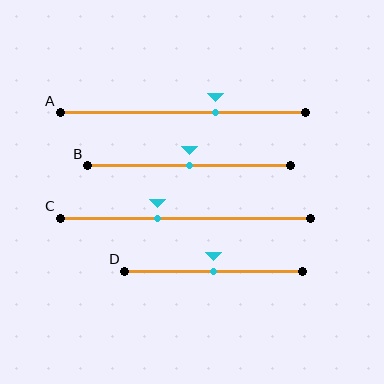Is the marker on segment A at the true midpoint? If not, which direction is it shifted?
No, the marker on segment A is shifted to the right by about 14% of the segment length.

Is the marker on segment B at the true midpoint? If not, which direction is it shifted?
Yes, the marker on segment B is at the true midpoint.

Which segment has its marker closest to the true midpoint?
Segment B has its marker closest to the true midpoint.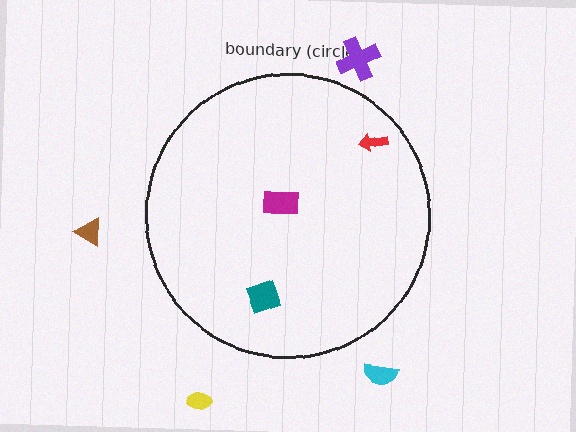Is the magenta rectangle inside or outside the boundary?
Inside.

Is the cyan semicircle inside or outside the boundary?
Outside.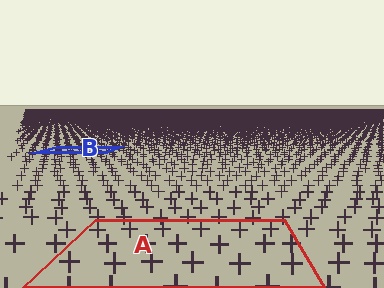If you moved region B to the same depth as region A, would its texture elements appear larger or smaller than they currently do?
They would appear larger. At a closer depth, the same texture elements are projected at a bigger on-screen size.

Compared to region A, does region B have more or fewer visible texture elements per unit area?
Region B has more texture elements per unit area — they are packed more densely because it is farther away.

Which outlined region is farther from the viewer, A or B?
Region B is farther from the viewer — the texture elements inside it appear smaller and more densely packed.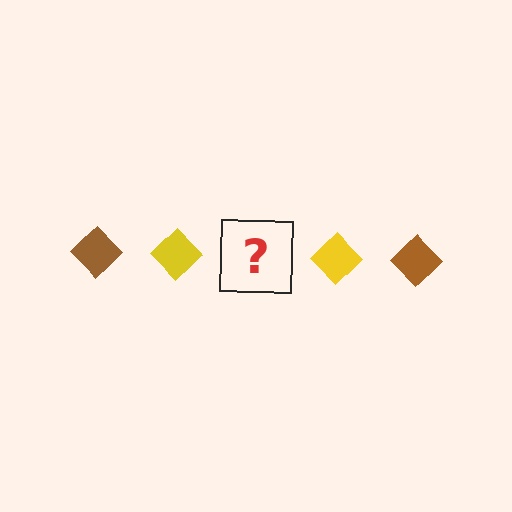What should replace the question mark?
The question mark should be replaced with a brown diamond.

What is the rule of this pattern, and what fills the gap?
The rule is that the pattern cycles through brown, yellow diamonds. The gap should be filled with a brown diamond.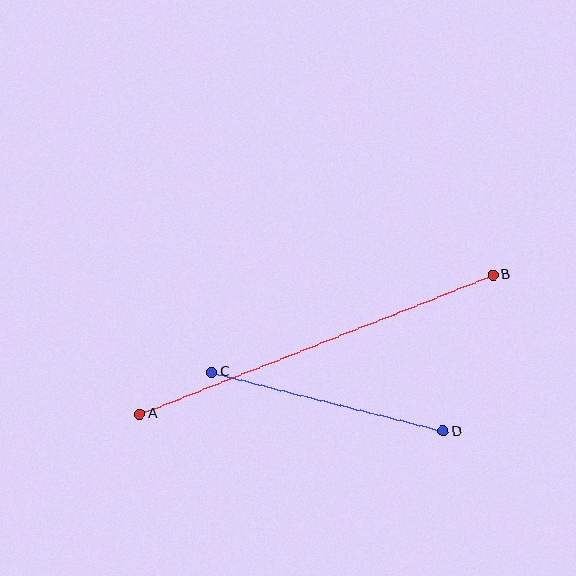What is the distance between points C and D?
The distance is approximately 239 pixels.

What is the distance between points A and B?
The distance is approximately 379 pixels.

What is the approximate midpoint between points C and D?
The midpoint is at approximately (328, 402) pixels.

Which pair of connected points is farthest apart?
Points A and B are farthest apart.